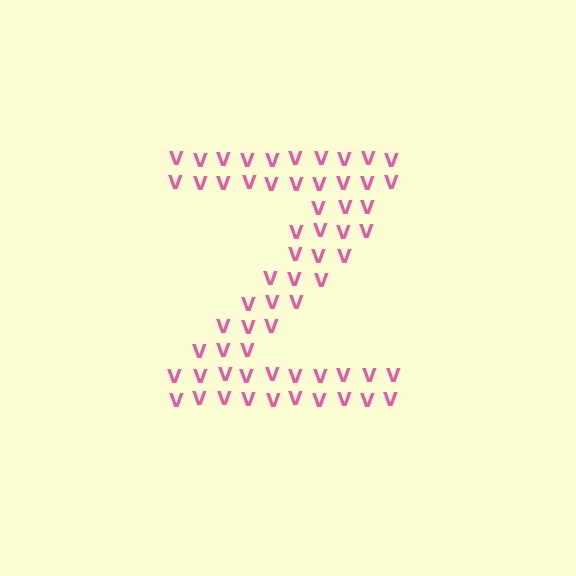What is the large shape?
The large shape is the letter Z.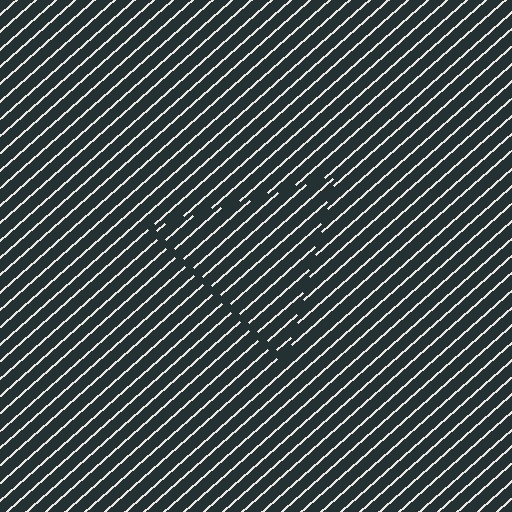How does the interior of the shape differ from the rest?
The interior of the shape contains the same grating, shifted by half a period — the contour is defined by the phase discontinuity where line-ends from the inner and outer gratings abut.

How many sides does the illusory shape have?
3 sides — the line-ends trace a triangle.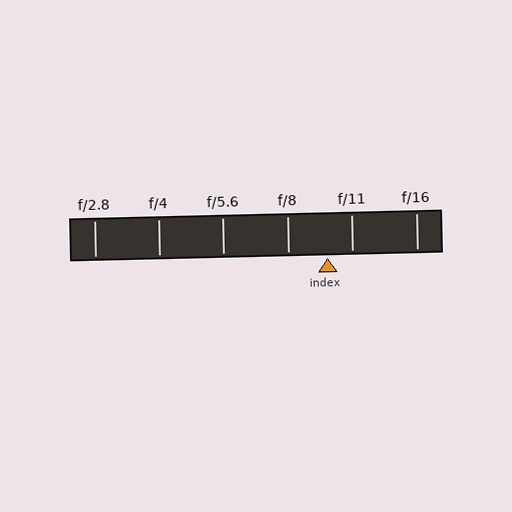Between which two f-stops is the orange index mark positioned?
The index mark is between f/8 and f/11.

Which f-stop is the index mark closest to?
The index mark is closest to f/11.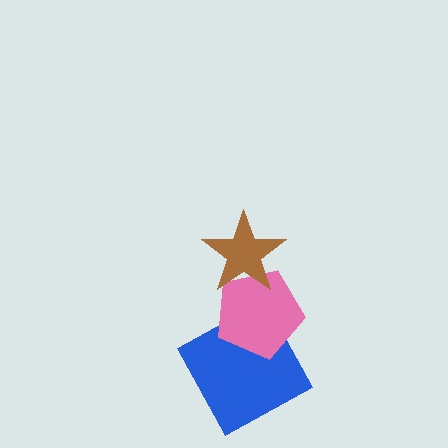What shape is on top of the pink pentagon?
The brown star is on top of the pink pentagon.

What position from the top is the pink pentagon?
The pink pentagon is 2nd from the top.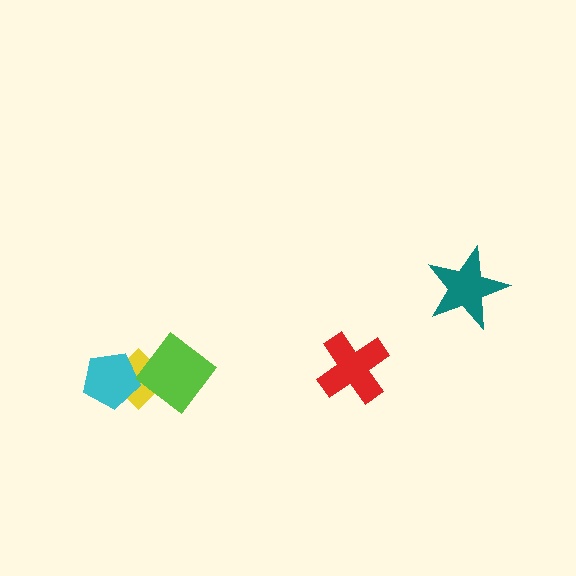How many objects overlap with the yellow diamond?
2 objects overlap with the yellow diamond.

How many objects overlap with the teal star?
0 objects overlap with the teal star.